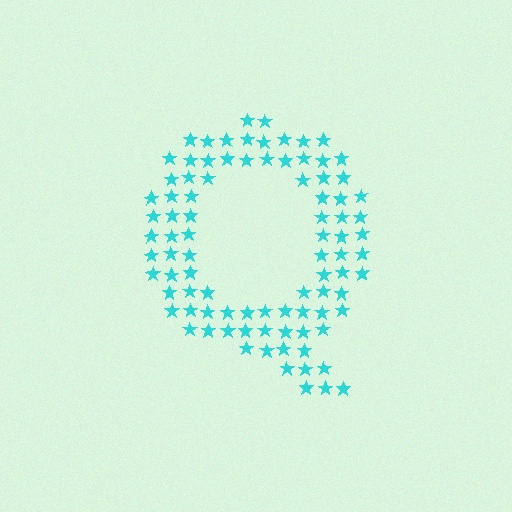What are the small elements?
The small elements are stars.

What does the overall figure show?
The overall figure shows the letter Q.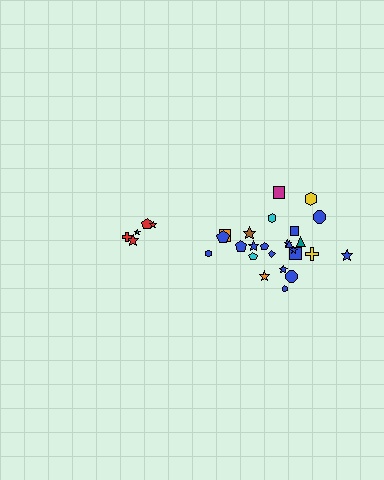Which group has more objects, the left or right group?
The right group.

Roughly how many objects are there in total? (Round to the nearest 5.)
Roughly 30 objects in total.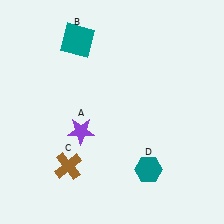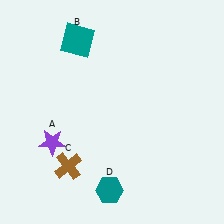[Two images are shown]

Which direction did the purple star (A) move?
The purple star (A) moved left.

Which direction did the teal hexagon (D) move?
The teal hexagon (D) moved left.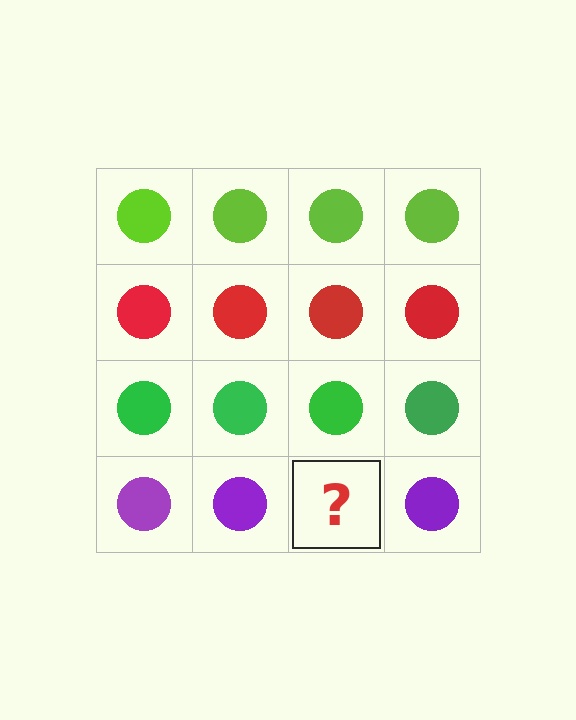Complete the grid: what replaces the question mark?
The question mark should be replaced with a purple circle.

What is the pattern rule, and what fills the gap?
The rule is that each row has a consistent color. The gap should be filled with a purple circle.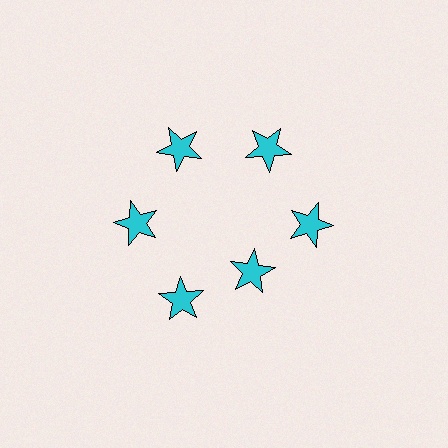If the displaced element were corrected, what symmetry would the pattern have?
It would have 6-fold rotational symmetry — the pattern would map onto itself every 60 degrees.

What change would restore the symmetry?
The symmetry would be restored by moving it outward, back onto the ring so that all 6 stars sit at equal angles and equal distance from the center.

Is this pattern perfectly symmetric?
No. The 6 cyan stars are arranged in a ring, but one element near the 5 o'clock position is pulled inward toward the center, breaking the 6-fold rotational symmetry.